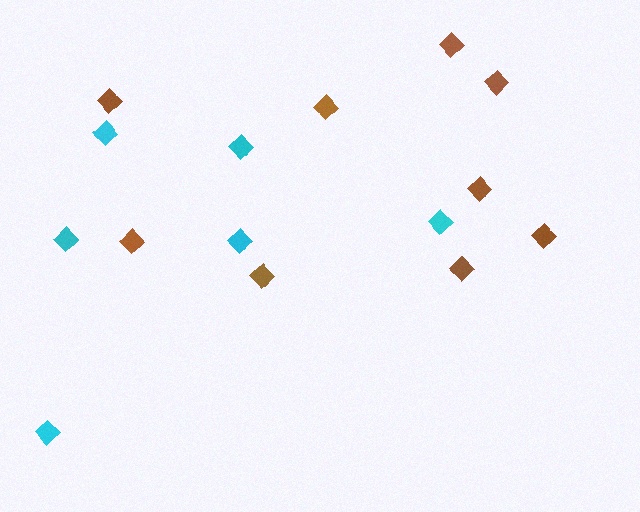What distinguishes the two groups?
There are 2 groups: one group of brown diamonds (9) and one group of cyan diamonds (6).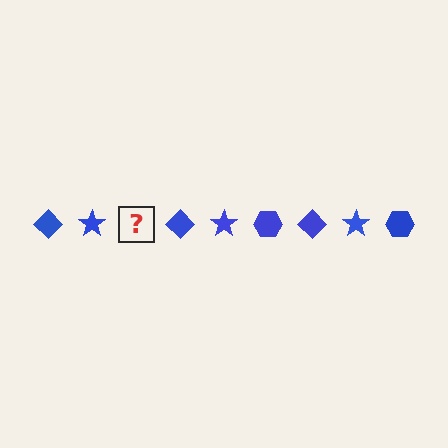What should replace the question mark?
The question mark should be replaced with a blue hexagon.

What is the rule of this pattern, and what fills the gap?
The rule is that the pattern cycles through diamond, star, hexagon shapes in blue. The gap should be filled with a blue hexagon.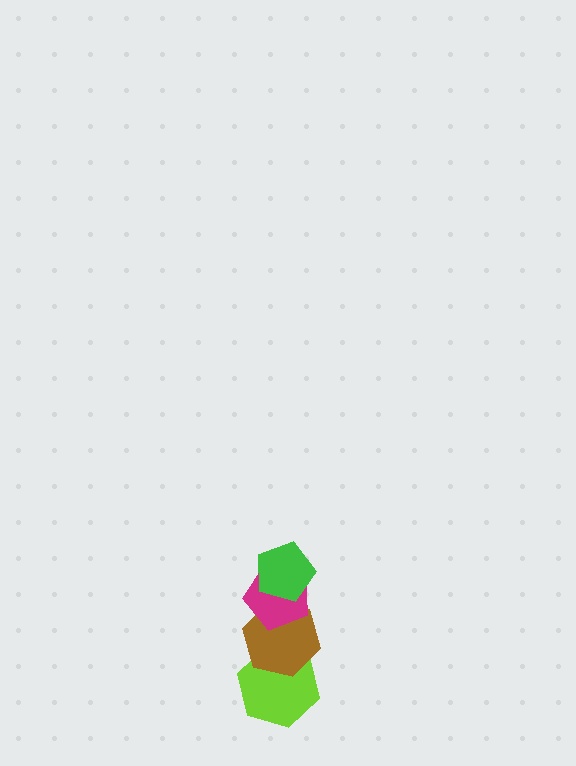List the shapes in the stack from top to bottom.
From top to bottom: the green pentagon, the magenta pentagon, the brown hexagon, the lime hexagon.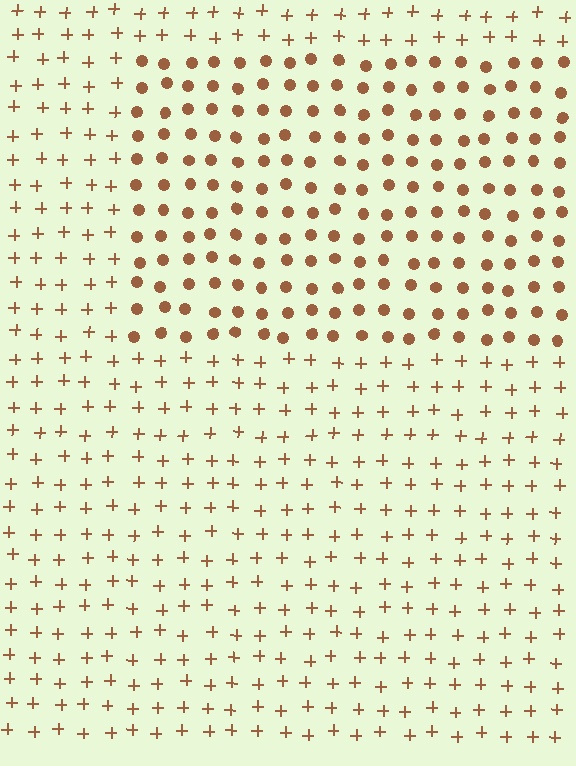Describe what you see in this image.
The image is filled with small brown elements arranged in a uniform grid. A rectangle-shaped region contains circles, while the surrounding area contains plus signs. The boundary is defined purely by the change in element shape.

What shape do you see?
I see a rectangle.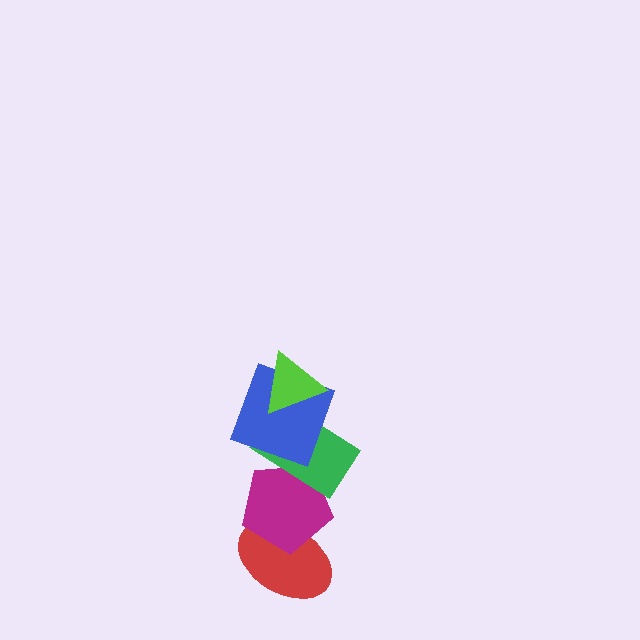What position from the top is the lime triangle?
The lime triangle is 1st from the top.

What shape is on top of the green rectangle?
The blue square is on top of the green rectangle.